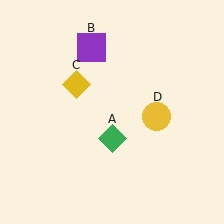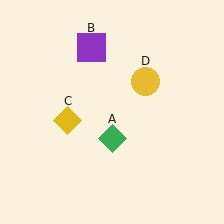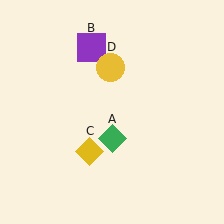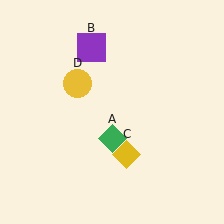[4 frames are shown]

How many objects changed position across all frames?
2 objects changed position: yellow diamond (object C), yellow circle (object D).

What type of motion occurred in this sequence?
The yellow diamond (object C), yellow circle (object D) rotated counterclockwise around the center of the scene.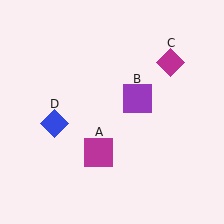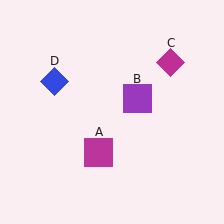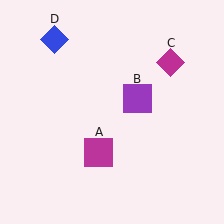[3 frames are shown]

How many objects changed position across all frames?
1 object changed position: blue diamond (object D).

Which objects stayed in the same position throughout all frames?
Magenta square (object A) and purple square (object B) and magenta diamond (object C) remained stationary.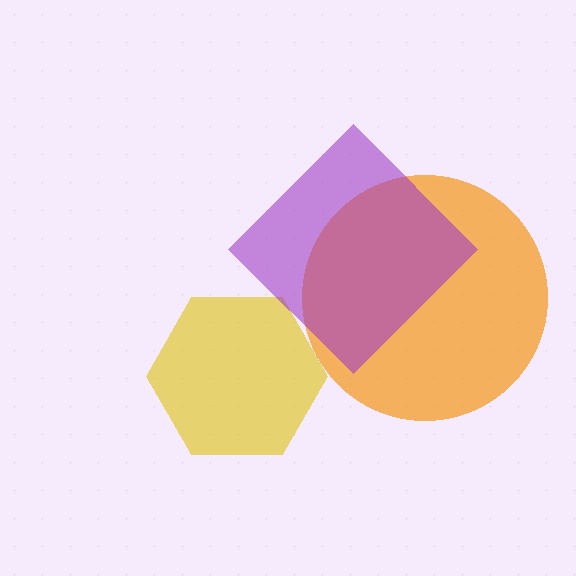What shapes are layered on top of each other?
The layered shapes are: an orange circle, a yellow hexagon, a purple diamond.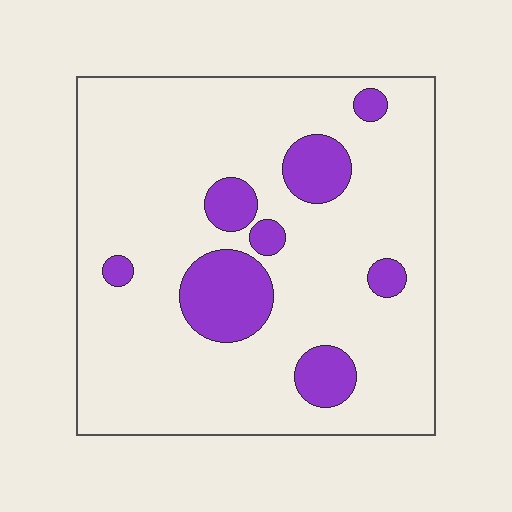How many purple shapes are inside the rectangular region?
8.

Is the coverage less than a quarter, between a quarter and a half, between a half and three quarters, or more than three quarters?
Less than a quarter.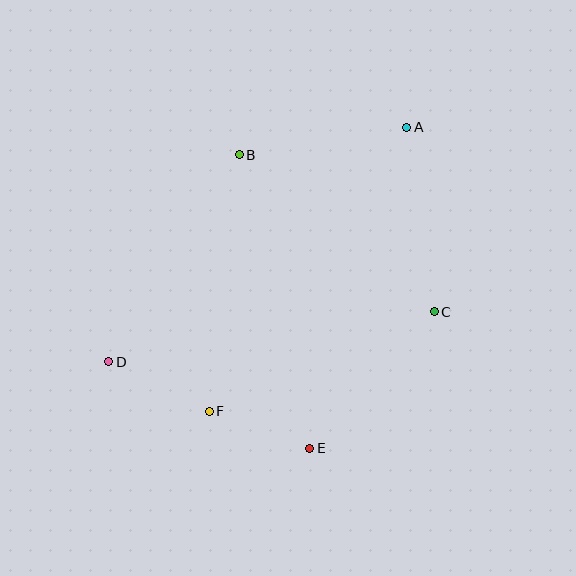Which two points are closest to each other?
Points E and F are closest to each other.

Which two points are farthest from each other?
Points A and D are farthest from each other.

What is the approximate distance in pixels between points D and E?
The distance between D and E is approximately 219 pixels.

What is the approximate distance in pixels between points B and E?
The distance between B and E is approximately 302 pixels.